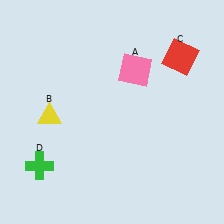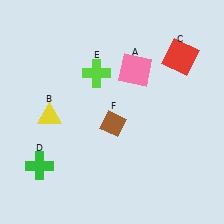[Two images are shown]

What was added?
A lime cross (E), a brown diamond (F) were added in Image 2.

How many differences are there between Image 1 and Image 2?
There are 2 differences between the two images.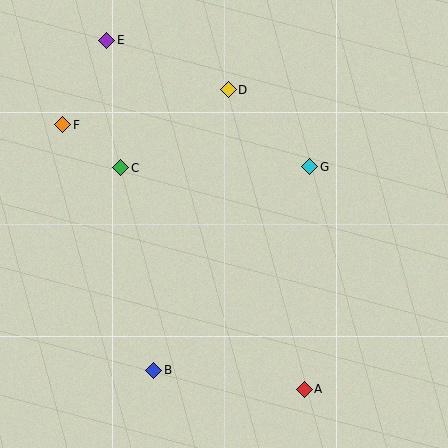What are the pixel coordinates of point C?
Point C is at (121, 168).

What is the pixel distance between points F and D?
The distance between F and D is 169 pixels.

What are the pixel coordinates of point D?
Point D is at (228, 90).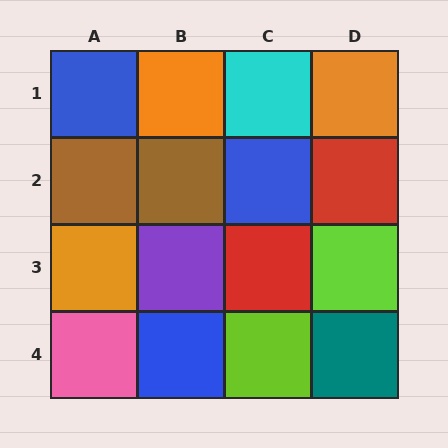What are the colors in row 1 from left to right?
Blue, orange, cyan, orange.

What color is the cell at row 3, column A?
Orange.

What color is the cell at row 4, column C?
Lime.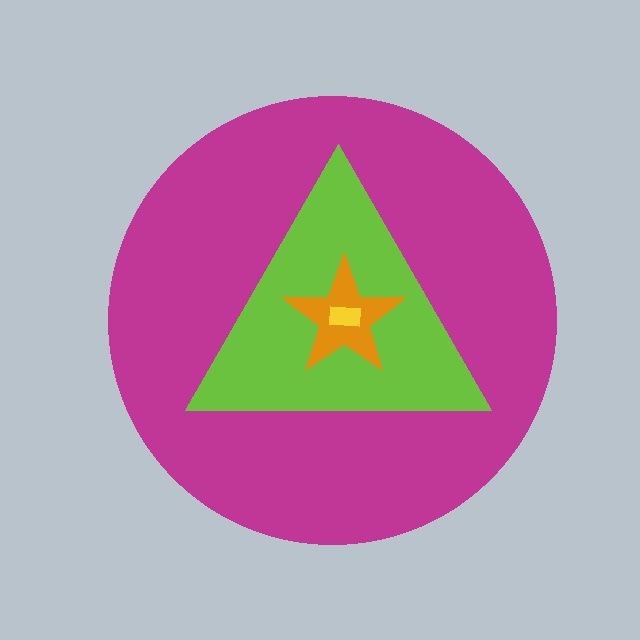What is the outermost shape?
The magenta circle.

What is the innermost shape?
The yellow rectangle.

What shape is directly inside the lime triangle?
The orange star.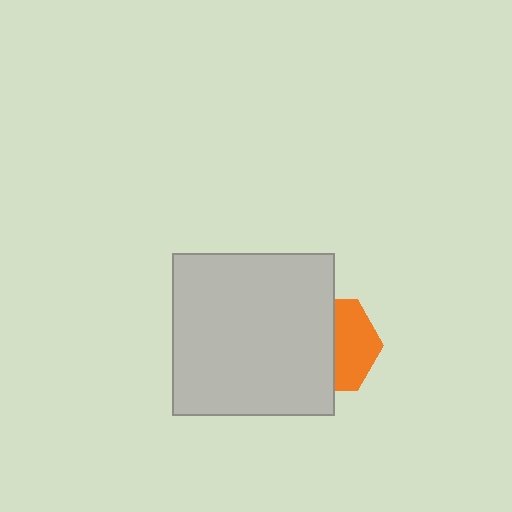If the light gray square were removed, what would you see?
You would see the complete orange hexagon.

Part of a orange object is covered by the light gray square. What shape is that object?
It is a hexagon.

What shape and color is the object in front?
The object in front is a light gray square.